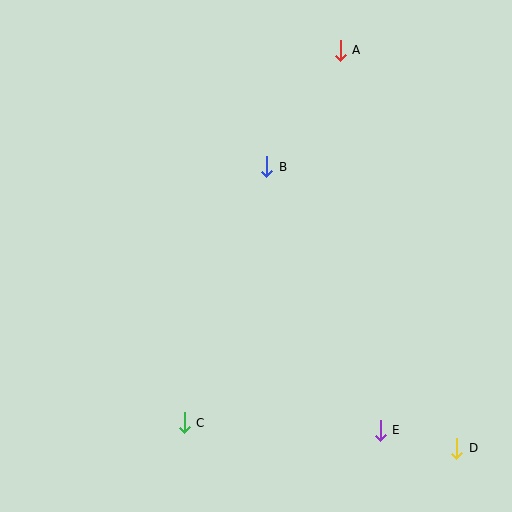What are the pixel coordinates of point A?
Point A is at (340, 50).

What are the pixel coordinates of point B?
Point B is at (267, 167).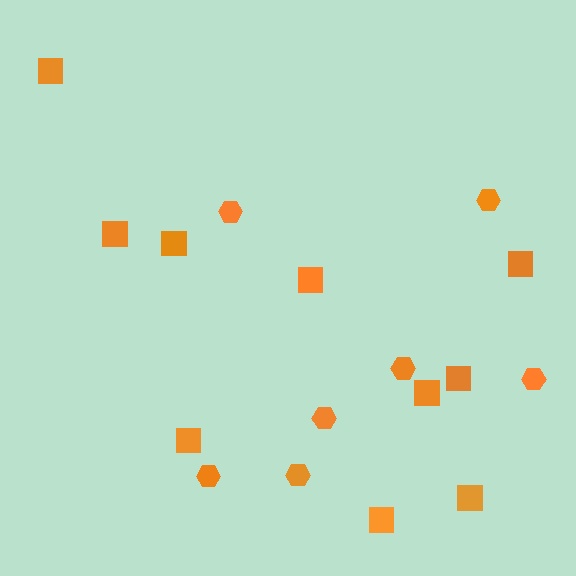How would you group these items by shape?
There are 2 groups: one group of hexagons (7) and one group of squares (10).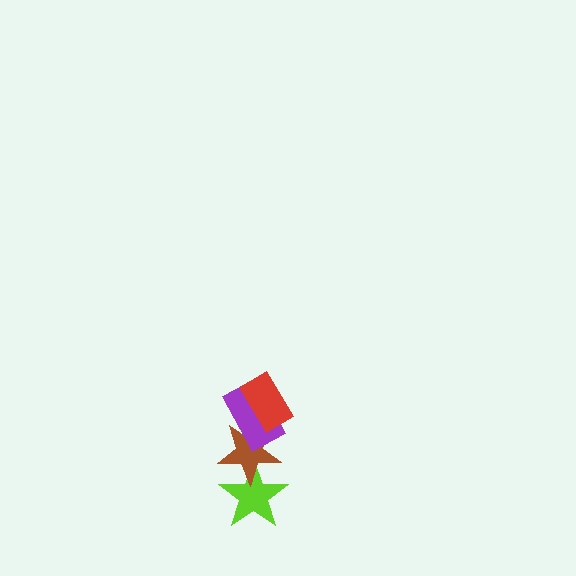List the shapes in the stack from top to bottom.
From top to bottom: the red rectangle, the purple rectangle, the brown star, the lime star.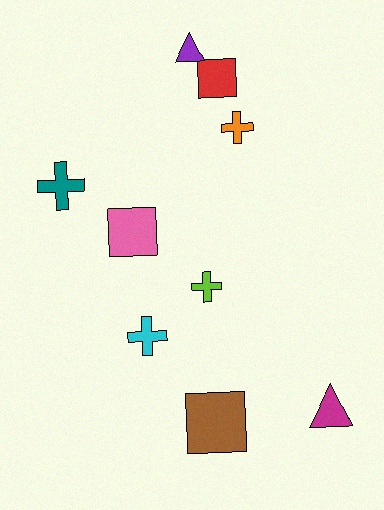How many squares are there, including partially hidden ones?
There are 3 squares.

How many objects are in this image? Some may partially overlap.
There are 9 objects.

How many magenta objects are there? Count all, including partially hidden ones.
There is 1 magenta object.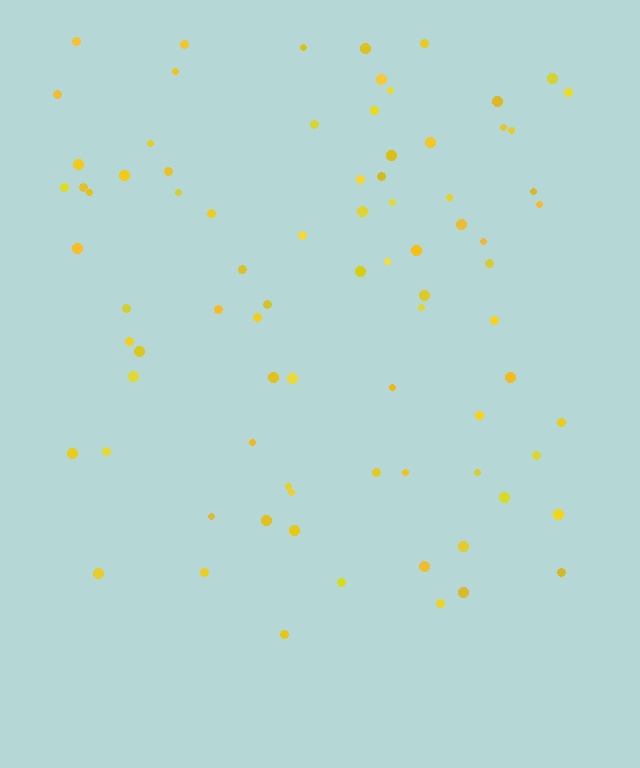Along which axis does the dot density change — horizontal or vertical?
Vertical.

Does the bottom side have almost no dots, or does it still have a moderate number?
Still a moderate number, just noticeably fewer than the top.